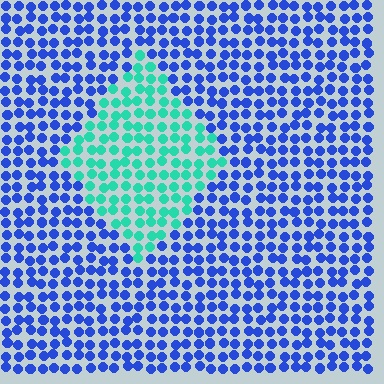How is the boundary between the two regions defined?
The boundary is defined purely by a slight shift in hue (about 64 degrees). Spacing, size, and orientation are identical on both sides.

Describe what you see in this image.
The image is filled with small blue elements in a uniform arrangement. A diamond-shaped region is visible where the elements are tinted to a slightly different hue, forming a subtle color boundary.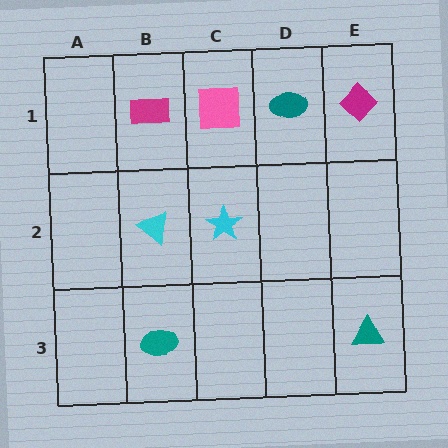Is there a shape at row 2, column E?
No, that cell is empty.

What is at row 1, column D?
A teal ellipse.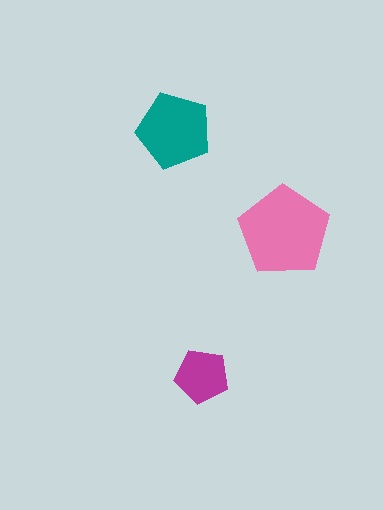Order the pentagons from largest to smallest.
the pink one, the teal one, the magenta one.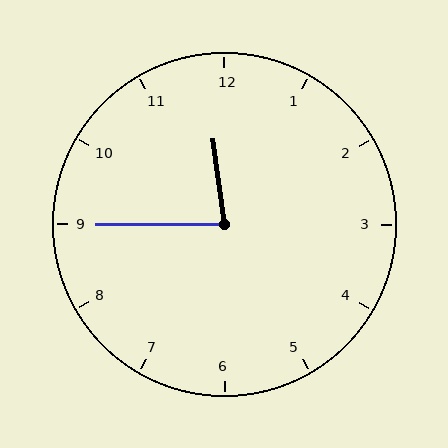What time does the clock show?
11:45.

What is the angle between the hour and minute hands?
Approximately 82 degrees.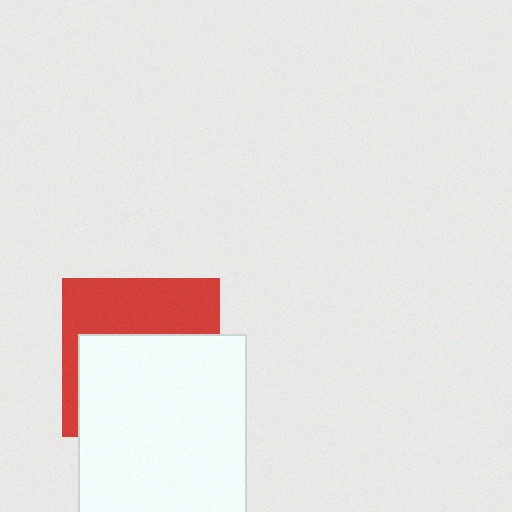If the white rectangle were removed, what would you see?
You would see the complete red square.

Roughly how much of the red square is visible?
A small part of it is visible (roughly 42%).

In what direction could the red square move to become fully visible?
The red square could move up. That would shift it out from behind the white rectangle entirely.